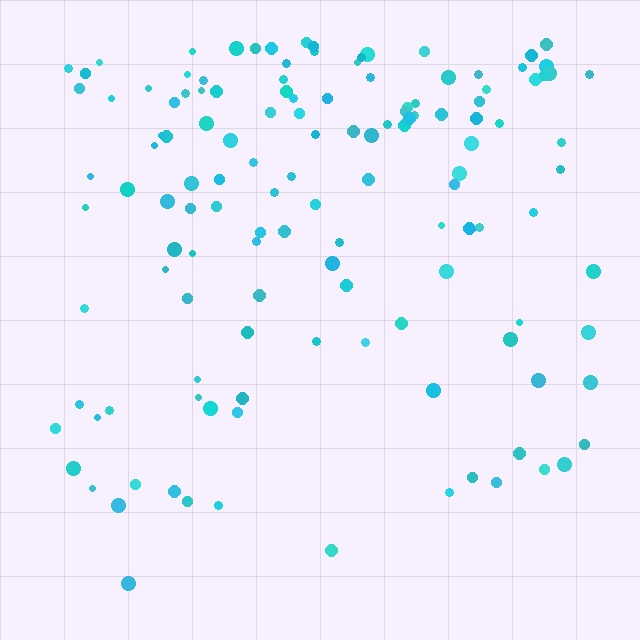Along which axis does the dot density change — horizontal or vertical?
Vertical.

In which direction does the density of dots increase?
From bottom to top, with the top side densest.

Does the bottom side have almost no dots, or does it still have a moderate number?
Still a moderate number, just noticeably fewer than the top.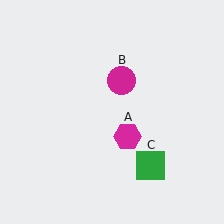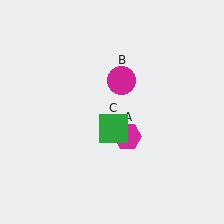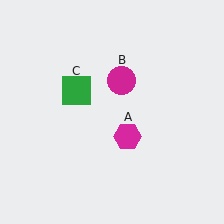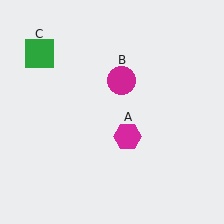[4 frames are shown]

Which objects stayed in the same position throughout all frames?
Magenta hexagon (object A) and magenta circle (object B) remained stationary.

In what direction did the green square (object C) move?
The green square (object C) moved up and to the left.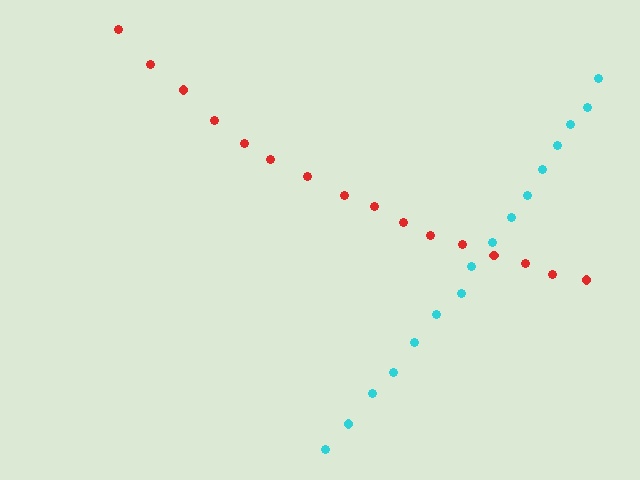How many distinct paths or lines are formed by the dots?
There are 2 distinct paths.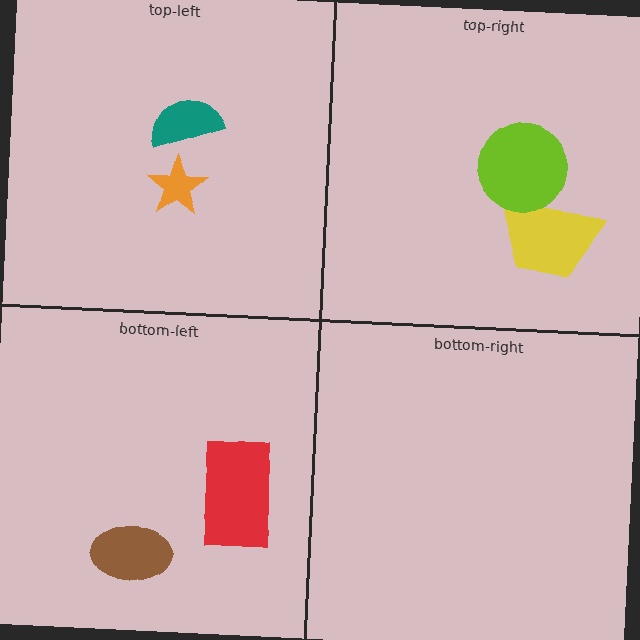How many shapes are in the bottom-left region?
2.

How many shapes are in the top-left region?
2.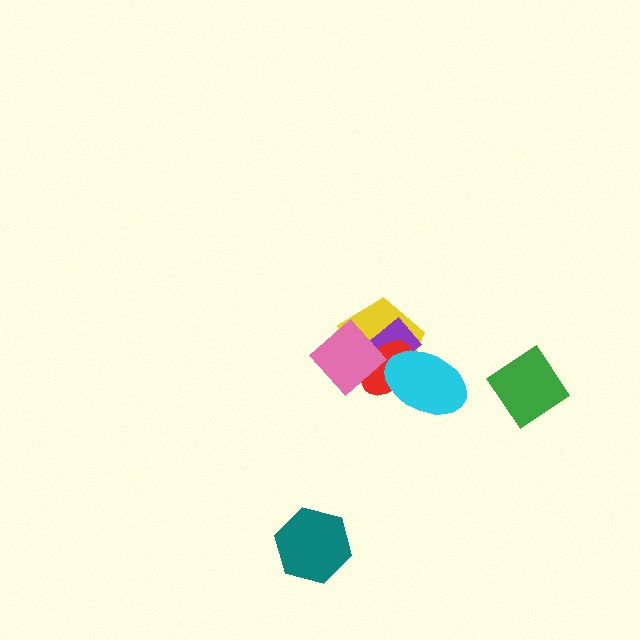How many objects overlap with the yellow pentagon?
4 objects overlap with the yellow pentagon.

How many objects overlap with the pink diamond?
3 objects overlap with the pink diamond.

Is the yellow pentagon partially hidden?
Yes, it is partially covered by another shape.